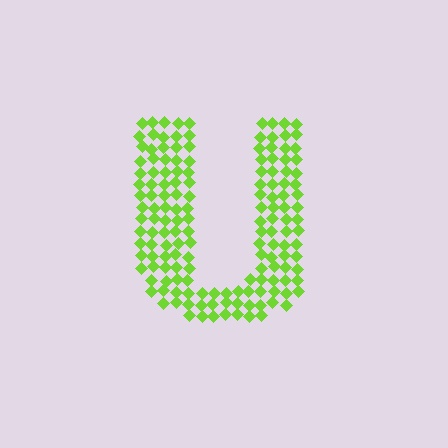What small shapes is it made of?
It is made of small diamonds.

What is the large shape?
The large shape is the letter U.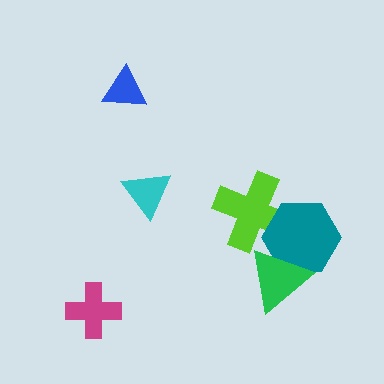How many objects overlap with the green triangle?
1 object overlaps with the green triangle.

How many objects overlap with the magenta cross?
0 objects overlap with the magenta cross.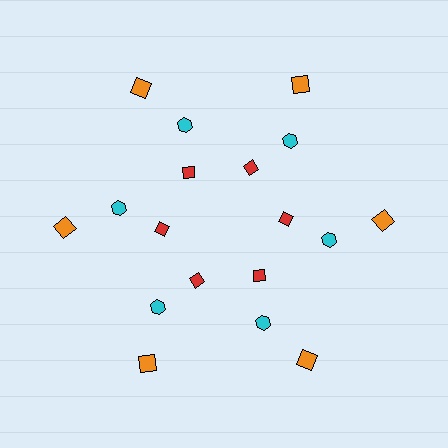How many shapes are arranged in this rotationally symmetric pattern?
There are 18 shapes, arranged in 6 groups of 3.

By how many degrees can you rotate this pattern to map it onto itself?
The pattern maps onto itself every 60 degrees of rotation.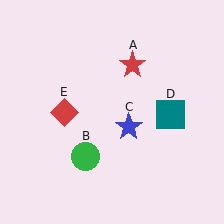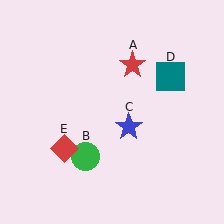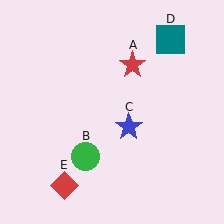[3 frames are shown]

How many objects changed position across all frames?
2 objects changed position: teal square (object D), red diamond (object E).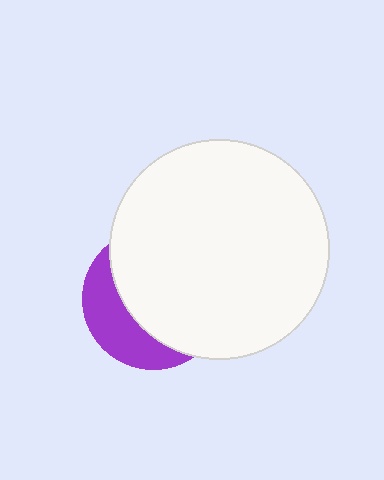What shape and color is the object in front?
The object in front is a white circle.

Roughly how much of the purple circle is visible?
A small part of it is visible (roughly 32%).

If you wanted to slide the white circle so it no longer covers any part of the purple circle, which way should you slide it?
Slide it right — that is the most direct way to separate the two shapes.